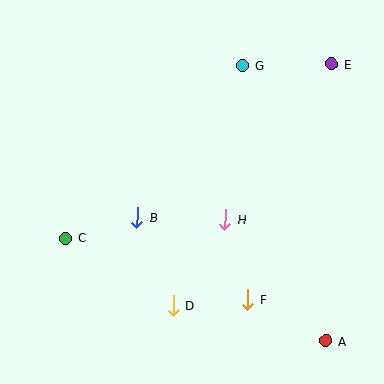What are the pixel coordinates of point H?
Point H is at (225, 219).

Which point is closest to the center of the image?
Point H at (225, 219) is closest to the center.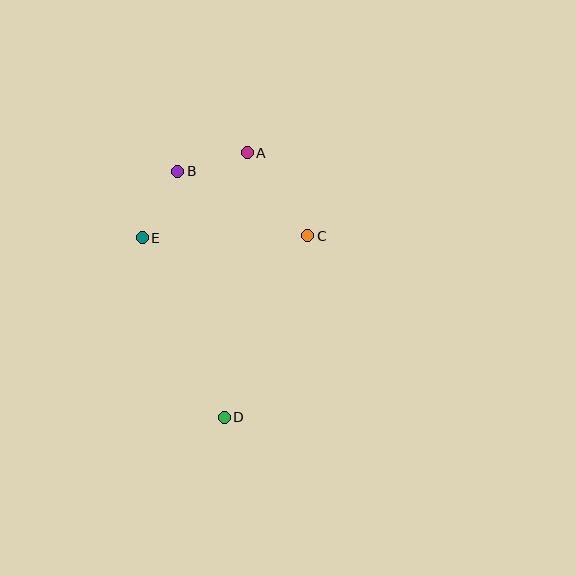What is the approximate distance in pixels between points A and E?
The distance between A and E is approximately 135 pixels.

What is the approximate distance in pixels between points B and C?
The distance between B and C is approximately 145 pixels.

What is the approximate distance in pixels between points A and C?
The distance between A and C is approximately 103 pixels.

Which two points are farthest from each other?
Points A and D are farthest from each other.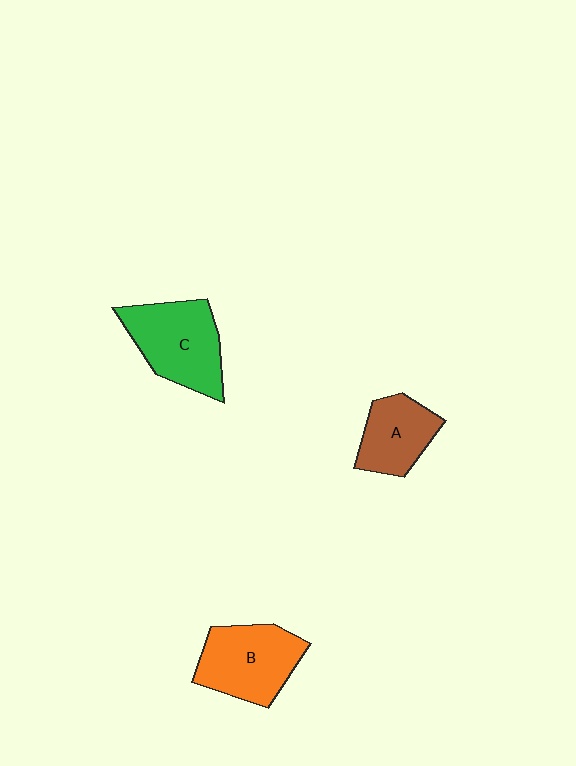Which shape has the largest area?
Shape C (green).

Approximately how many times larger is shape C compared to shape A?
Approximately 1.4 times.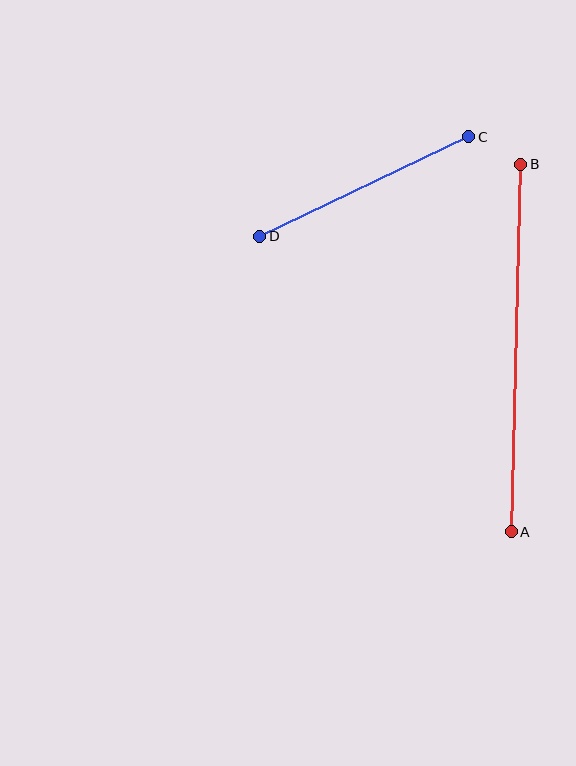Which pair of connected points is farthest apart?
Points A and B are farthest apart.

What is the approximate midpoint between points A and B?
The midpoint is at approximately (516, 348) pixels.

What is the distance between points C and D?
The distance is approximately 231 pixels.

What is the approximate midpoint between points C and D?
The midpoint is at approximately (364, 186) pixels.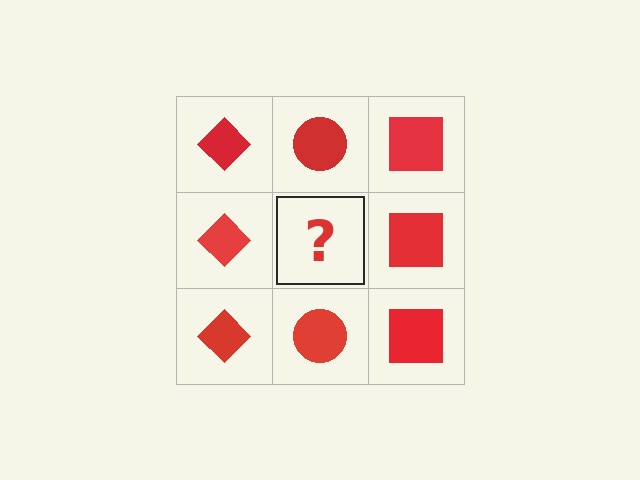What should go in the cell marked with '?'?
The missing cell should contain a red circle.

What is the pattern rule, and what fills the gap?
The rule is that each column has a consistent shape. The gap should be filled with a red circle.